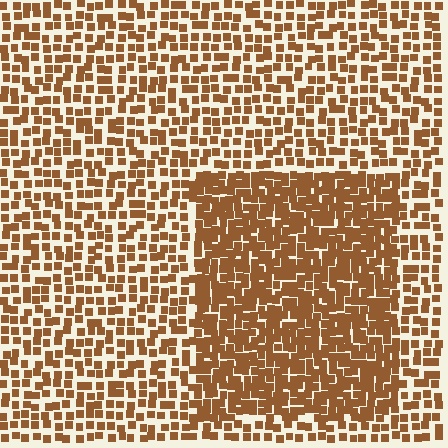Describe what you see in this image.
The image contains small brown elements arranged at two different densities. A rectangle-shaped region is visible where the elements are more densely packed than the surrounding area.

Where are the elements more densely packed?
The elements are more densely packed inside the rectangle boundary.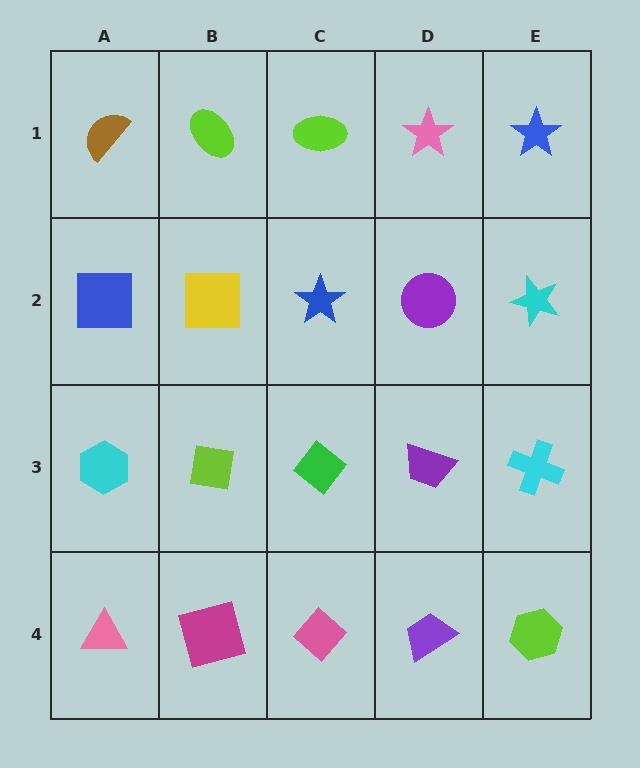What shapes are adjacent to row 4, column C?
A green diamond (row 3, column C), a magenta square (row 4, column B), a purple trapezoid (row 4, column D).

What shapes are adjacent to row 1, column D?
A purple circle (row 2, column D), a lime ellipse (row 1, column C), a blue star (row 1, column E).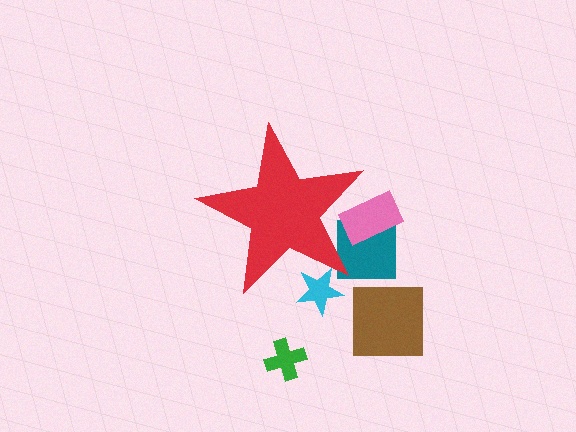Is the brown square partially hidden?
No, the brown square is fully visible.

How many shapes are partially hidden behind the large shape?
3 shapes are partially hidden.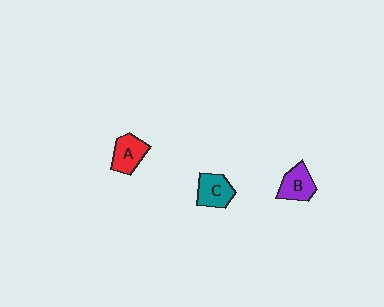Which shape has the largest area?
Shape C (teal).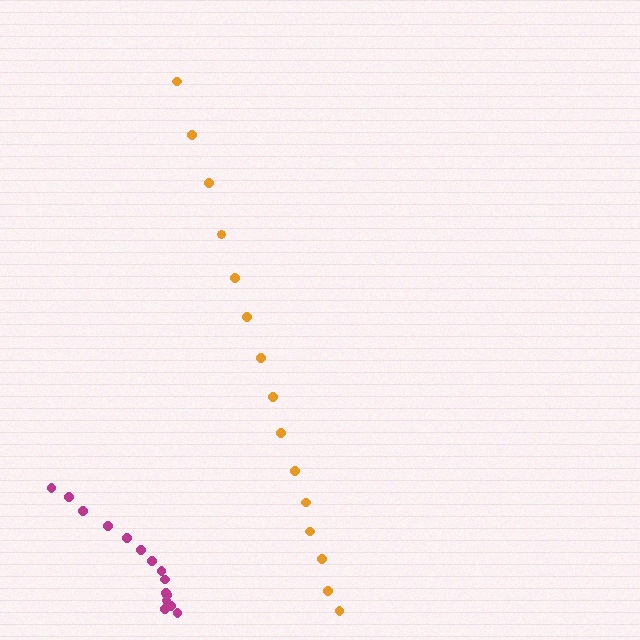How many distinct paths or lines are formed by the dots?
There are 2 distinct paths.